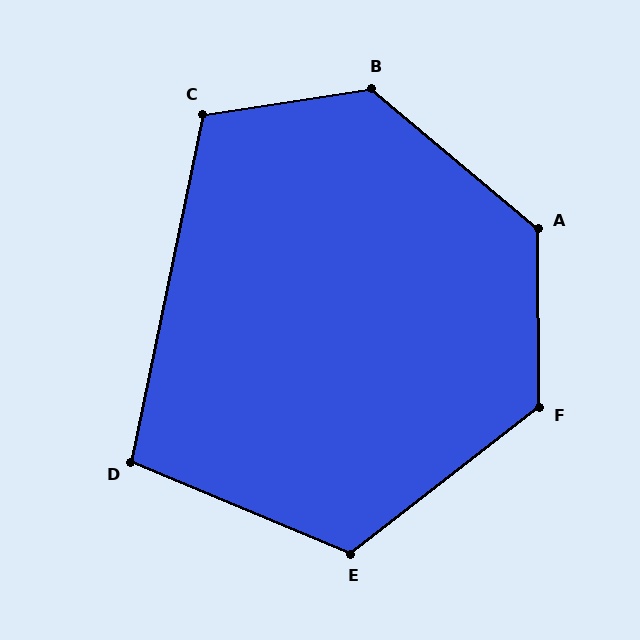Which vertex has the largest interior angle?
B, at approximately 131 degrees.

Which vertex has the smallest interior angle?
D, at approximately 101 degrees.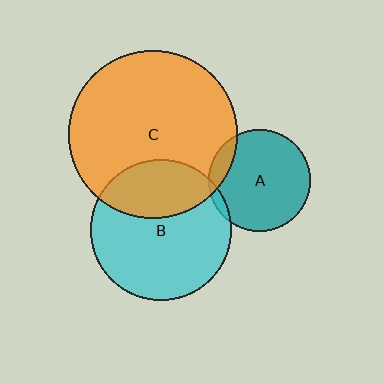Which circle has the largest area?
Circle C (orange).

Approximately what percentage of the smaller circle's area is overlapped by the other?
Approximately 30%.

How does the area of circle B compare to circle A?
Approximately 1.9 times.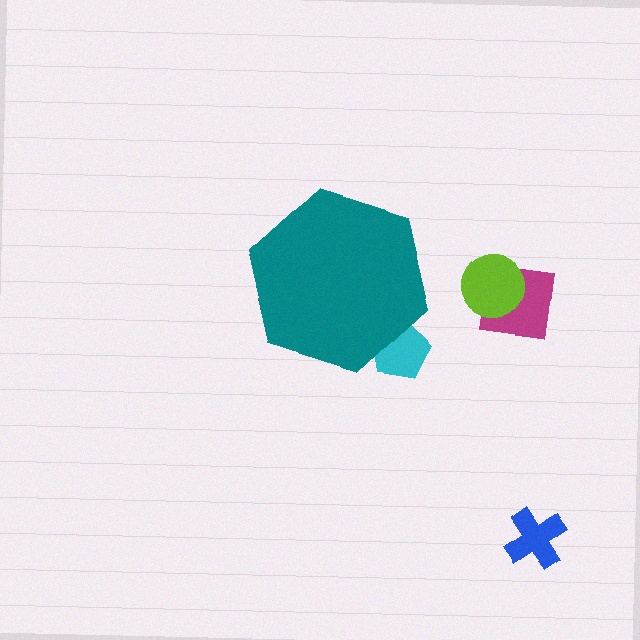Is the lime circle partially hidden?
No, the lime circle is fully visible.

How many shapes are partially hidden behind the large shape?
1 shape is partially hidden.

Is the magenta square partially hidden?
No, the magenta square is fully visible.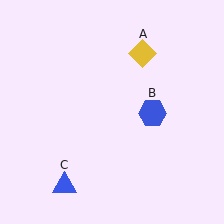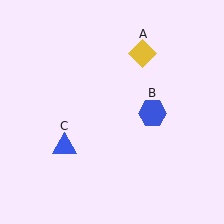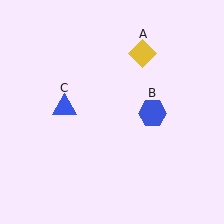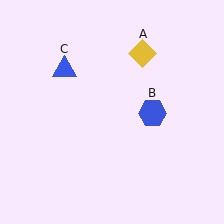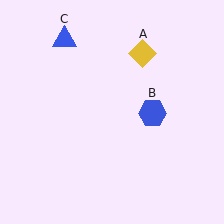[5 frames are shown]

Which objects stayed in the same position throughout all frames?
Yellow diamond (object A) and blue hexagon (object B) remained stationary.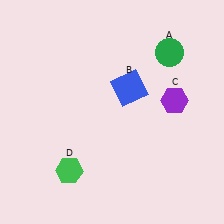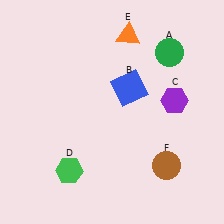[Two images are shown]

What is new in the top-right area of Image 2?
An orange triangle (E) was added in the top-right area of Image 2.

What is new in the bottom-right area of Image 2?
A brown circle (F) was added in the bottom-right area of Image 2.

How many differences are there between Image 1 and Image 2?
There are 2 differences between the two images.